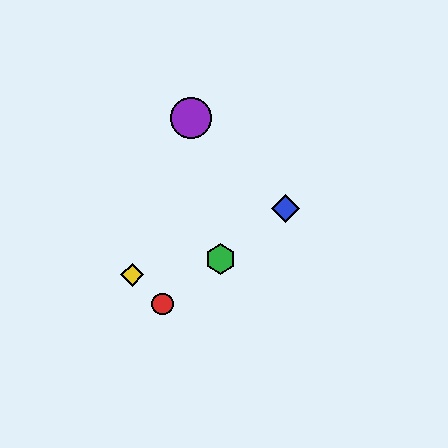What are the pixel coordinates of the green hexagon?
The green hexagon is at (220, 259).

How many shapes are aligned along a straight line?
3 shapes (the red circle, the blue diamond, the green hexagon) are aligned along a straight line.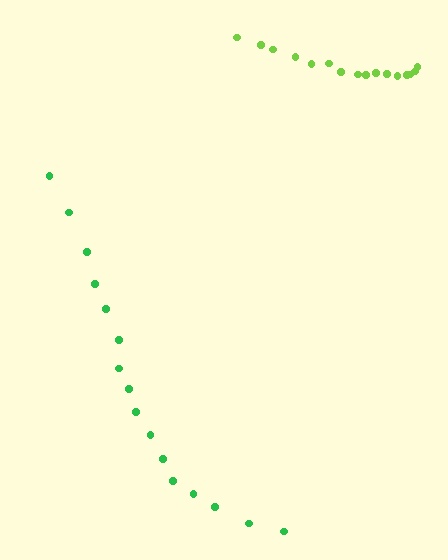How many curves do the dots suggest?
There are 2 distinct paths.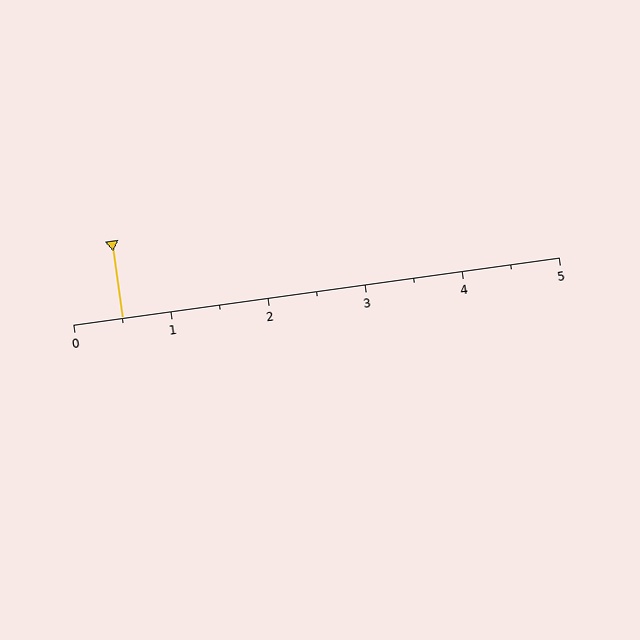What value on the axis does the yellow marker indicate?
The marker indicates approximately 0.5.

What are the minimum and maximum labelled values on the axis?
The axis runs from 0 to 5.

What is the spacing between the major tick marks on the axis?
The major ticks are spaced 1 apart.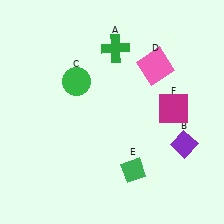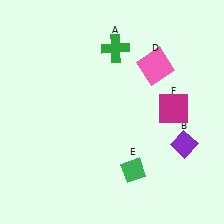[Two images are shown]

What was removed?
The green circle (C) was removed in Image 2.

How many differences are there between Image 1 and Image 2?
There is 1 difference between the two images.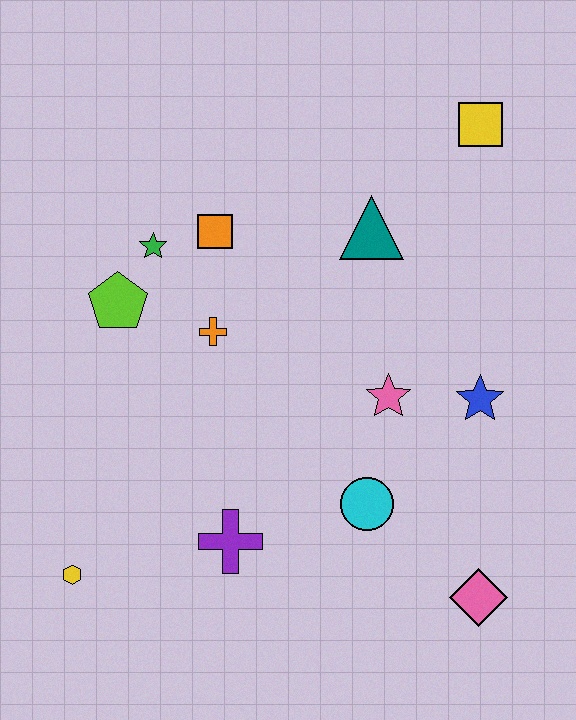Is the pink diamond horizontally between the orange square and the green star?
No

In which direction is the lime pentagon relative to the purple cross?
The lime pentagon is above the purple cross.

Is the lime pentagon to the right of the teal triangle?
No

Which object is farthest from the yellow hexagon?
The yellow square is farthest from the yellow hexagon.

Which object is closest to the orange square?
The green star is closest to the orange square.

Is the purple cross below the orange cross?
Yes